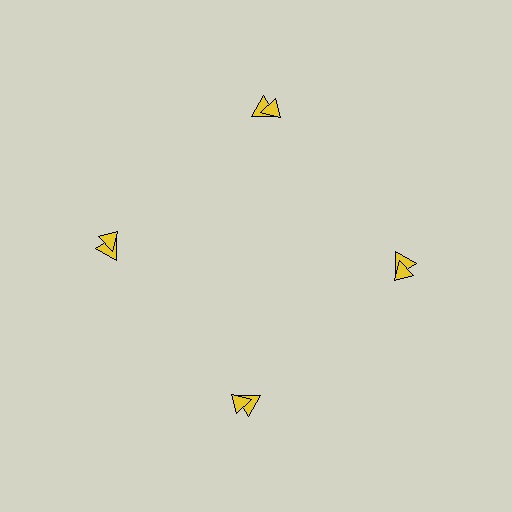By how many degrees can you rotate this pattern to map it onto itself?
The pattern maps onto itself every 90 degrees of rotation.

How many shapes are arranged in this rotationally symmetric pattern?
There are 8 shapes, arranged in 4 groups of 2.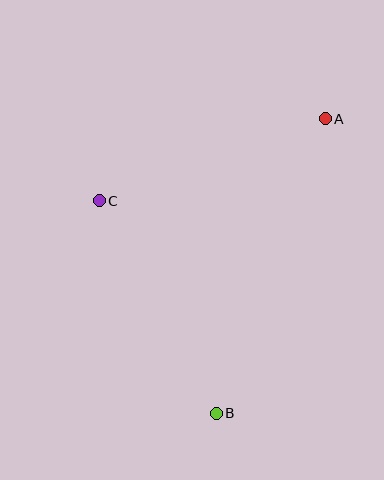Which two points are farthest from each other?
Points A and B are farthest from each other.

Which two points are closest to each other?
Points A and C are closest to each other.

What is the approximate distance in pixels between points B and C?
The distance between B and C is approximately 242 pixels.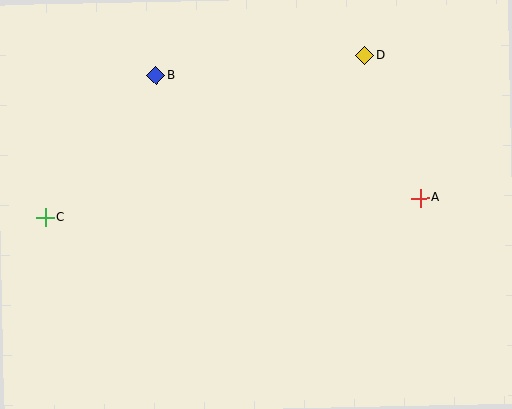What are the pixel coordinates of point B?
Point B is at (156, 75).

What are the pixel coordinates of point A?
Point A is at (420, 198).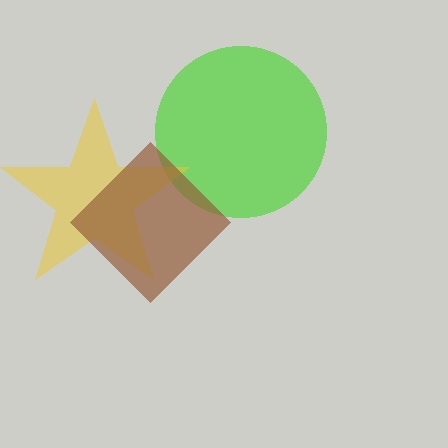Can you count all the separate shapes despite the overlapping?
Yes, there are 3 separate shapes.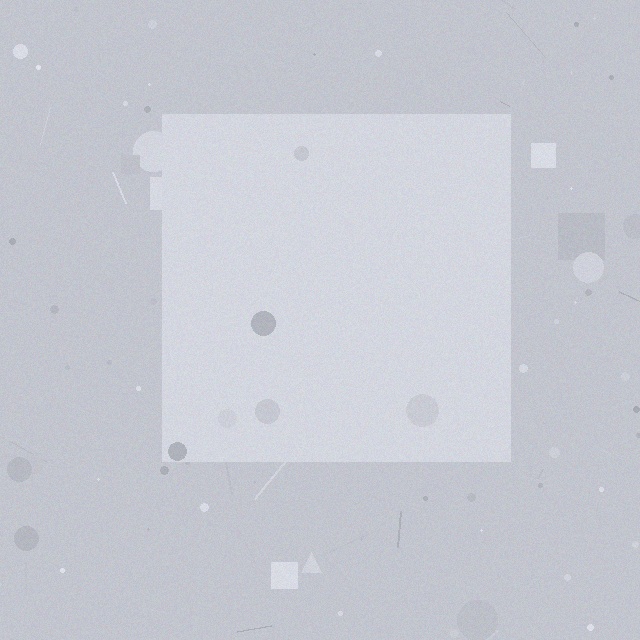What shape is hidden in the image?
A square is hidden in the image.